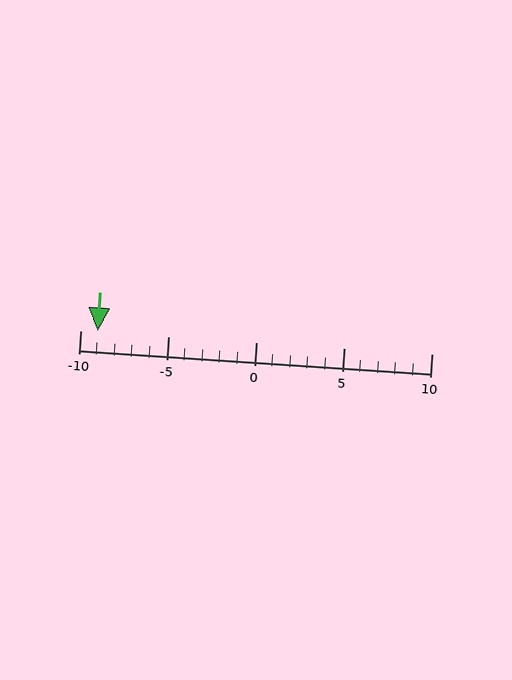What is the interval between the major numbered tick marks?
The major tick marks are spaced 5 units apart.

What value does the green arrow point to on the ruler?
The green arrow points to approximately -9.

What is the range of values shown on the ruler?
The ruler shows values from -10 to 10.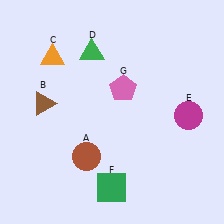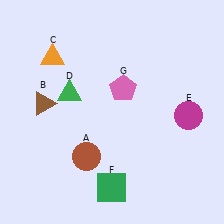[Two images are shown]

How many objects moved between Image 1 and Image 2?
1 object moved between the two images.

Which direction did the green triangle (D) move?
The green triangle (D) moved down.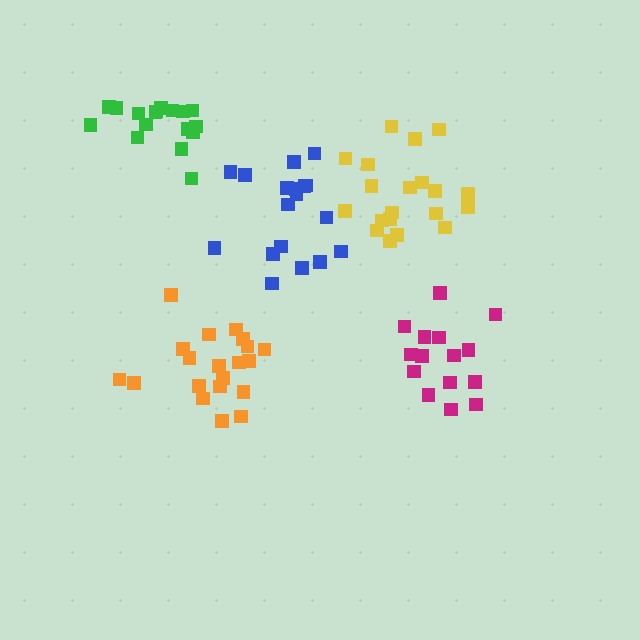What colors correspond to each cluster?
The clusters are colored: orange, blue, yellow, magenta, green.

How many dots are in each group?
Group 1: 20 dots, Group 2: 18 dots, Group 3: 20 dots, Group 4: 15 dots, Group 5: 17 dots (90 total).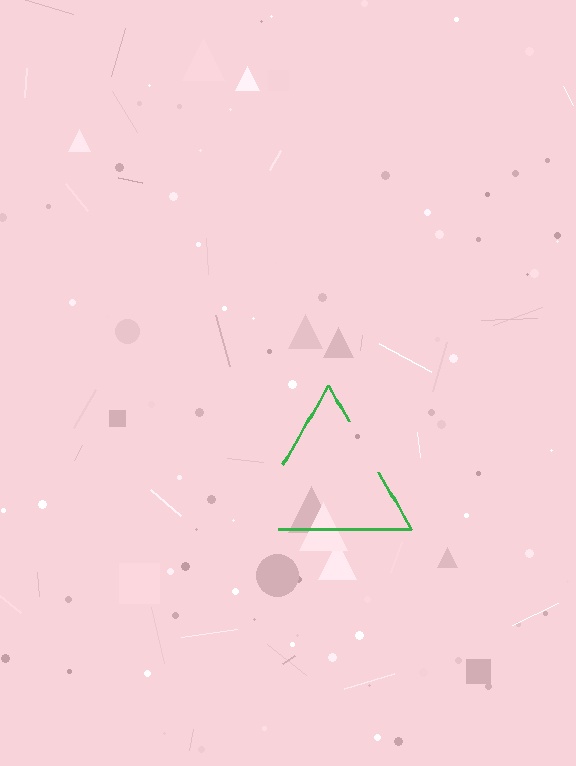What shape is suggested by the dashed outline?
The dashed outline suggests a triangle.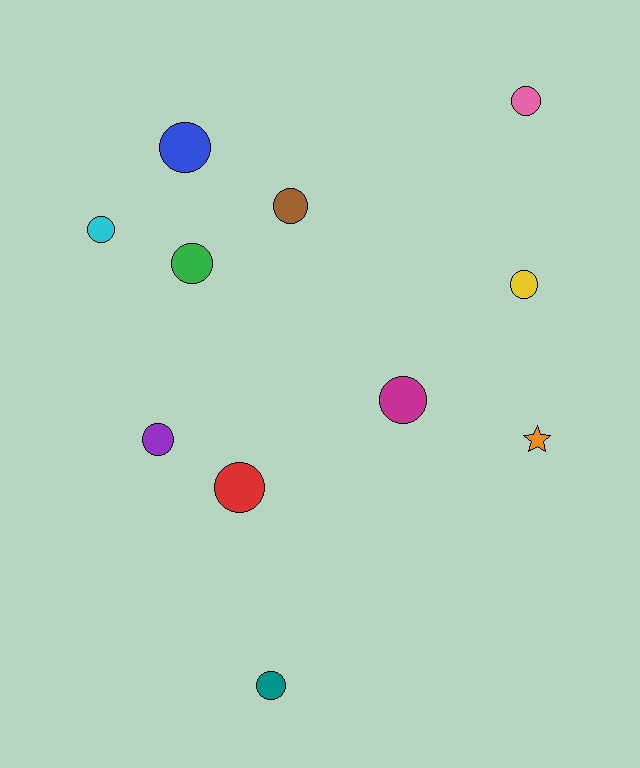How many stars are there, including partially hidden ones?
There is 1 star.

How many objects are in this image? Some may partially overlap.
There are 11 objects.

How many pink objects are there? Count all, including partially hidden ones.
There is 1 pink object.